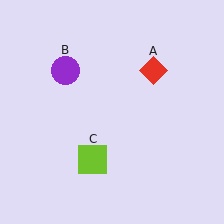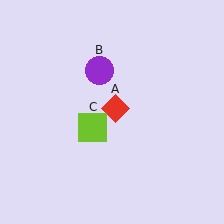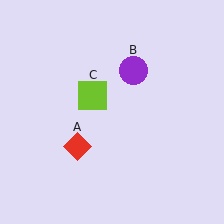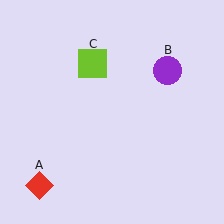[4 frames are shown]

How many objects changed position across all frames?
3 objects changed position: red diamond (object A), purple circle (object B), lime square (object C).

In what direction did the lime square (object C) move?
The lime square (object C) moved up.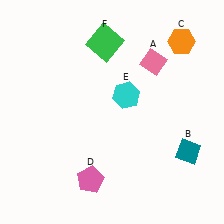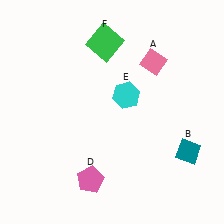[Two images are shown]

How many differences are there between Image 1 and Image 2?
There is 1 difference between the two images.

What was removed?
The orange hexagon (C) was removed in Image 2.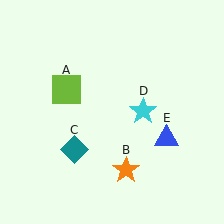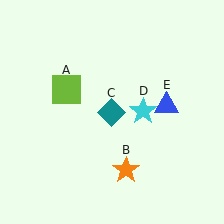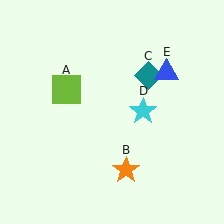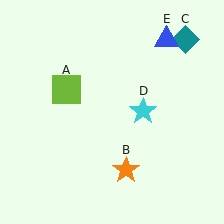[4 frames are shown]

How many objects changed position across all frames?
2 objects changed position: teal diamond (object C), blue triangle (object E).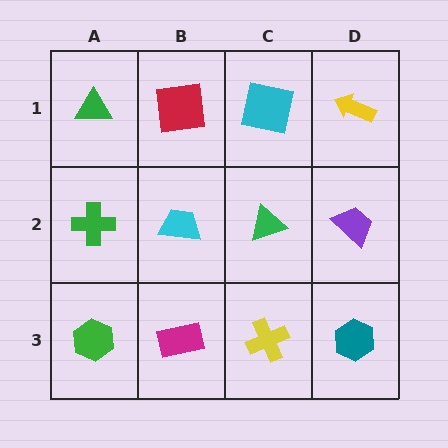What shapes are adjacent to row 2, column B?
A red square (row 1, column B), a magenta rectangle (row 3, column B), a green cross (row 2, column A), a green triangle (row 2, column C).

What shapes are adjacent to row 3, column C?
A green triangle (row 2, column C), a magenta rectangle (row 3, column B), a teal hexagon (row 3, column D).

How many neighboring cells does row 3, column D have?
2.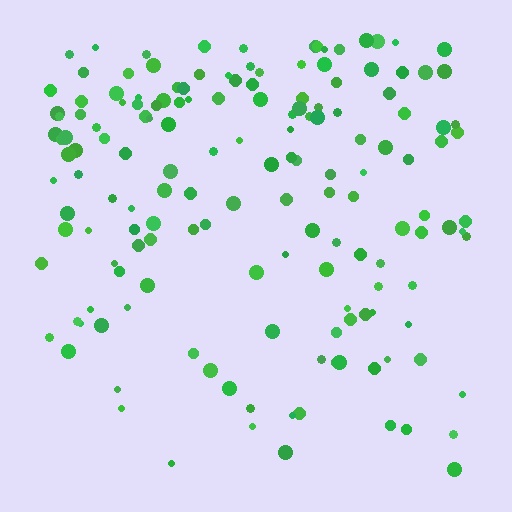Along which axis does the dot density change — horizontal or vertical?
Vertical.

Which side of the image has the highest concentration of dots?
The top.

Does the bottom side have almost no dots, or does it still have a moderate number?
Still a moderate number, just noticeably fewer than the top.